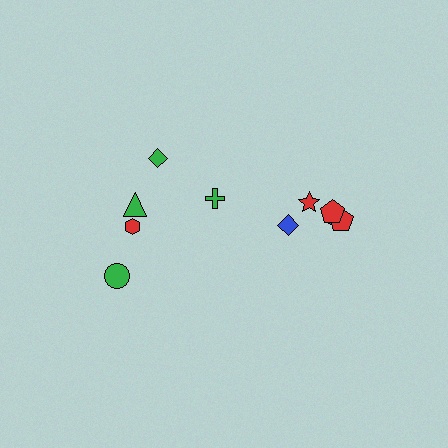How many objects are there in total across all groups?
There are 10 objects.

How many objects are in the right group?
There are 6 objects.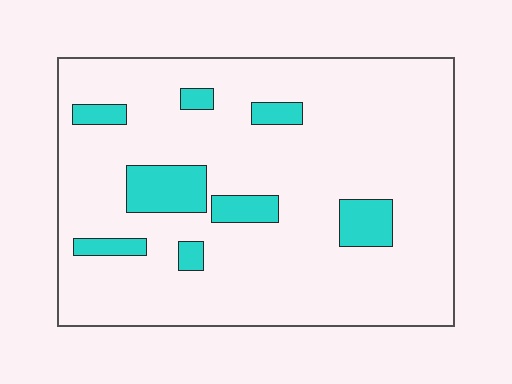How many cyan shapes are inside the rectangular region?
8.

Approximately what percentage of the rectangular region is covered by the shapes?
Approximately 15%.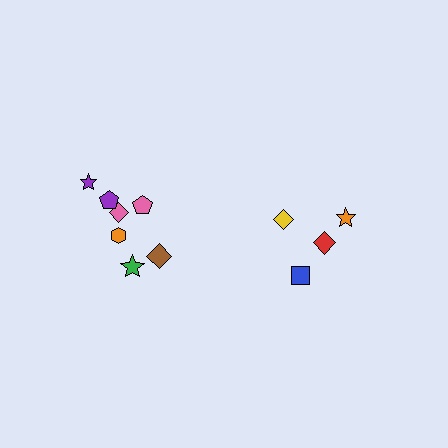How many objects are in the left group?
There are 7 objects.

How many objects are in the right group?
There are 4 objects.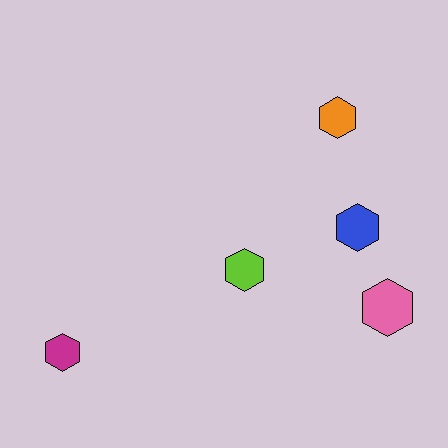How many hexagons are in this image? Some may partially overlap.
There are 5 hexagons.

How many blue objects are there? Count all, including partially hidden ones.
There is 1 blue object.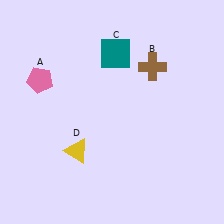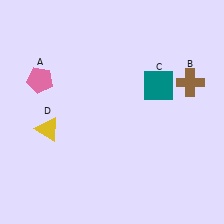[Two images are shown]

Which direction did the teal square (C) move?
The teal square (C) moved right.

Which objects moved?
The objects that moved are: the brown cross (B), the teal square (C), the yellow triangle (D).